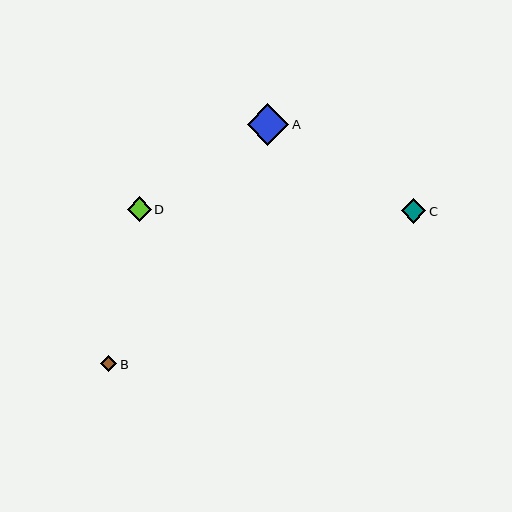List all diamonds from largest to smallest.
From largest to smallest: A, C, D, B.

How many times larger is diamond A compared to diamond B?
Diamond A is approximately 2.6 times the size of diamond B.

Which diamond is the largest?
Diamond A is the largest with a size of approximately 42 pixels.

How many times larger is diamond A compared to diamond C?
Diamond A is approximately 1.7 times the size of diamond C.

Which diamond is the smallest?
Diamond B is the smallest with a size of approximately 16 pixels.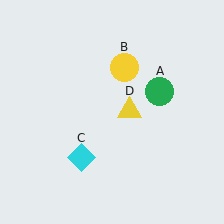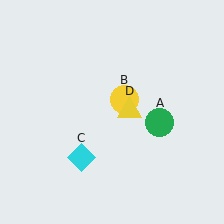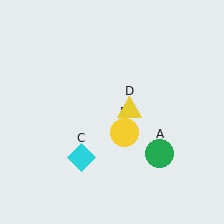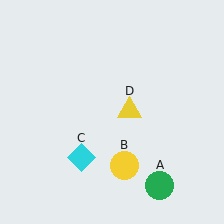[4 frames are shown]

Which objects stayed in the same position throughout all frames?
Cyan diamond (object C) and yellow triangle (object D) remained stationary.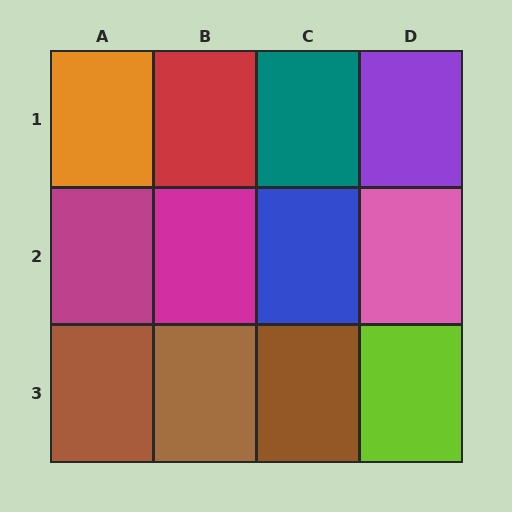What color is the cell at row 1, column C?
Teal.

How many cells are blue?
1 cell is blue.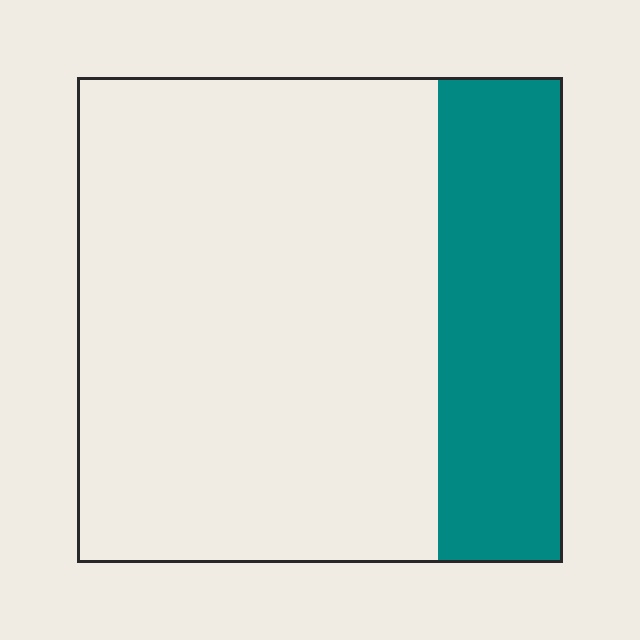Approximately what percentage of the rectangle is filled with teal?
Approximately 25%.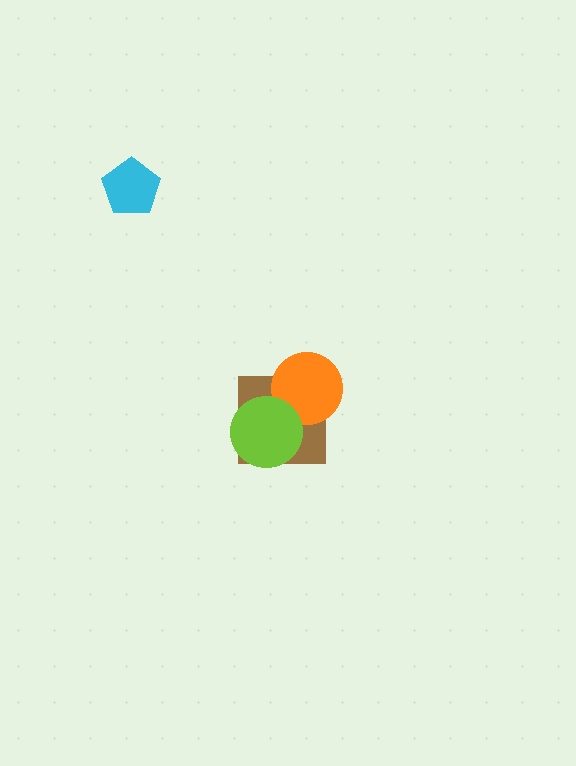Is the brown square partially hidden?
Yes, it is partially covered by another shape.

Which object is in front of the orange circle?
The lime circle is in front of the orange circle.